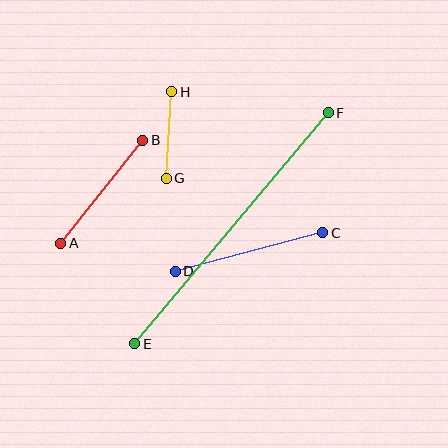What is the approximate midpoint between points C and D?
The midpoint is at approximately (249, 252) pixels.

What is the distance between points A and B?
The distance is approximately 131 pixels.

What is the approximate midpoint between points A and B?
The midpoint is at approximately (102, 192) pixels.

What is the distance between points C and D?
The distance is approximately 152 pixels.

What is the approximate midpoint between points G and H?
The midpoint is at approximately (169, 135) pixels.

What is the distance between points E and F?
The distance is approximately 301 pixels.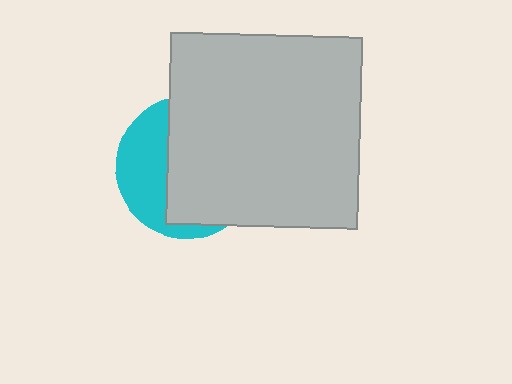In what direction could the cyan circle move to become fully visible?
The cyan circle could move left. That would shift it out from behind the light gray square entirely.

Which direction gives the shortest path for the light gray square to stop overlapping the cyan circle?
Moving right gives the shortest separation.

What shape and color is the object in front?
The object in front is a light gray square.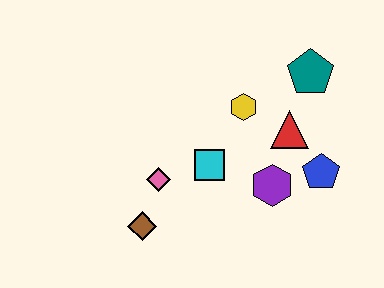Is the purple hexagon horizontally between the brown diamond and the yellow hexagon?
No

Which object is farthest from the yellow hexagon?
The brown diamond is farthest from the yellow hexagon.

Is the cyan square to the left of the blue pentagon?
Yes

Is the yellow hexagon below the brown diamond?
No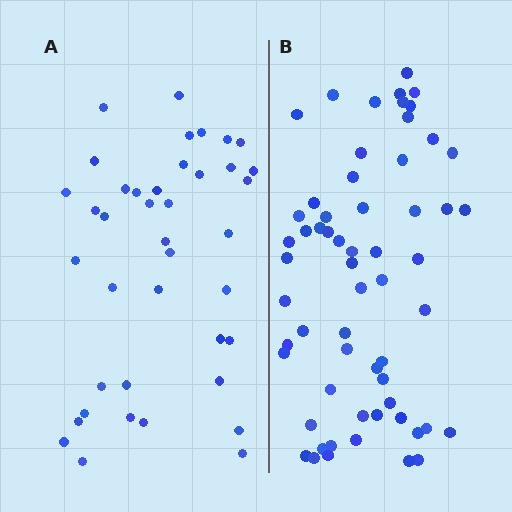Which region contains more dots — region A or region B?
Region B (the right region) has more dots.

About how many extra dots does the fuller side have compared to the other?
Region B has approximately 20 more dots than region A.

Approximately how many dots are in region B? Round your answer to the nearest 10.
About 60 dots.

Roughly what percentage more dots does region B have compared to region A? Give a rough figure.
About 50% more.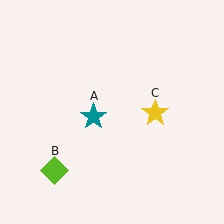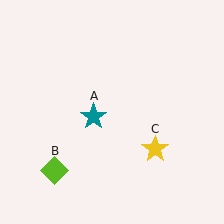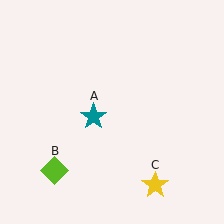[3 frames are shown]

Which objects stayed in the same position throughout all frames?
Teal star (object A) and lime diamond (object B) remained stationary.